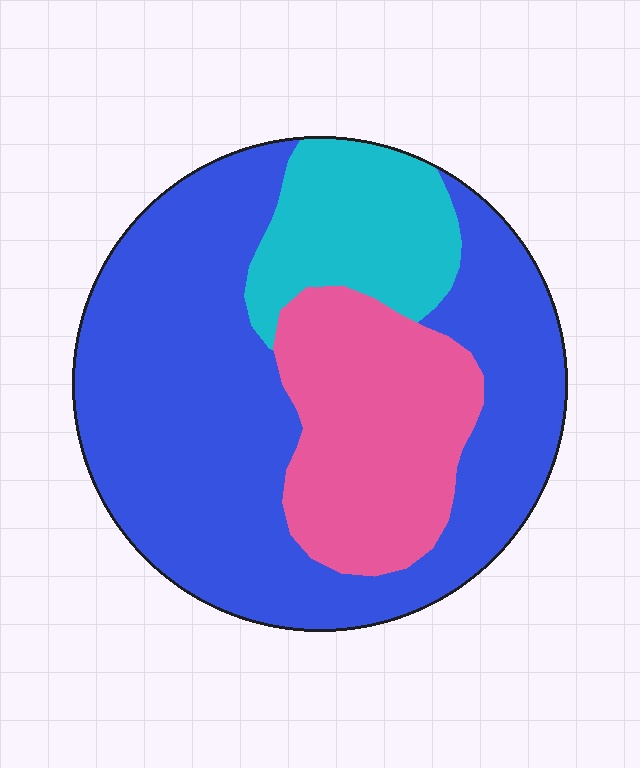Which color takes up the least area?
Cyan, at roughly 15%.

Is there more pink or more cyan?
Pink.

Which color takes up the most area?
Blue, at roughly 60%.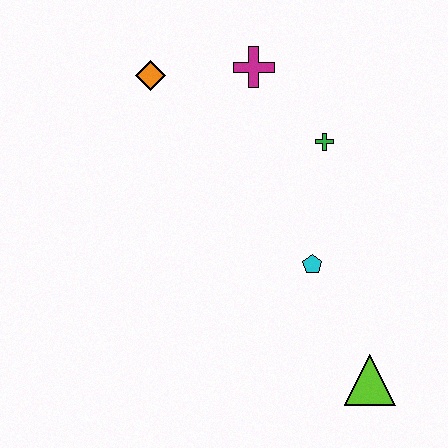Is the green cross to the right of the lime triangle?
No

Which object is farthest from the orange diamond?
The lime triangle is farthest from the orange diamond.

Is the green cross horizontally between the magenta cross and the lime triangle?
Yes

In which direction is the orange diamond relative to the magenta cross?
The orange diamond is to the left of the magenta cross.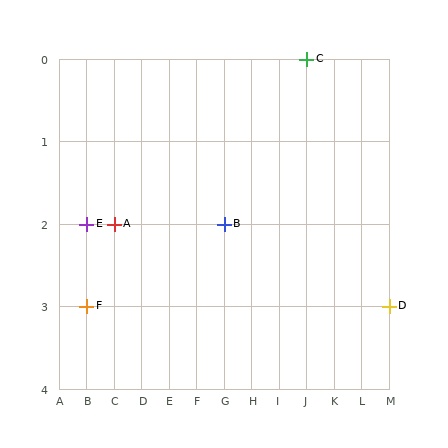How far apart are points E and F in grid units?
Points E and F are 1 row apart.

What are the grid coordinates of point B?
Point B is at grid coordinates (G, 2).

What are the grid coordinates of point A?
Point A is at grid coordinates (C, 2).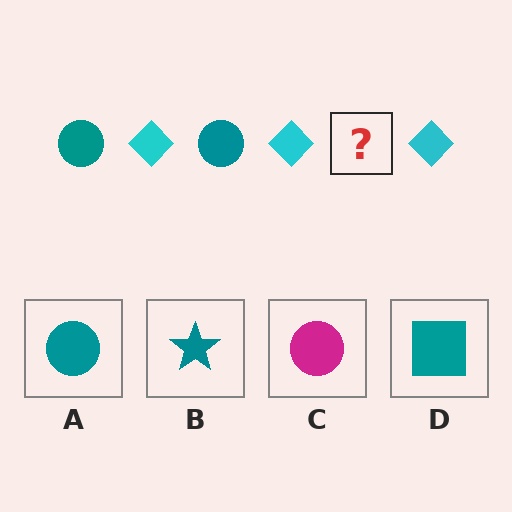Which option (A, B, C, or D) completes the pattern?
A.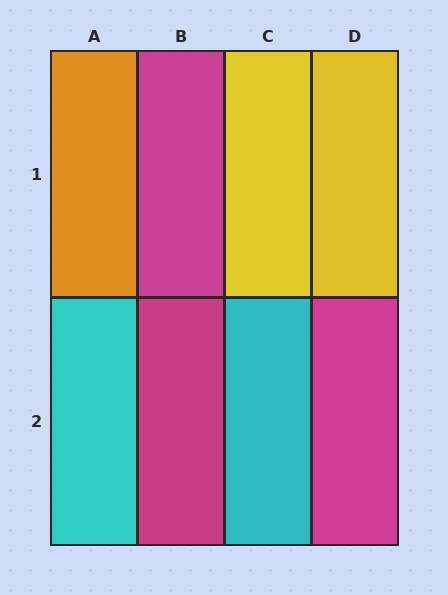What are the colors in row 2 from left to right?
Cyan, magenta, cyan, magenta.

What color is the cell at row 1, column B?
Magenta.